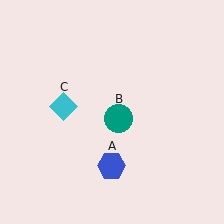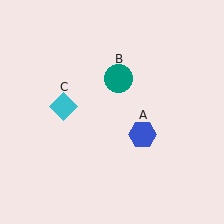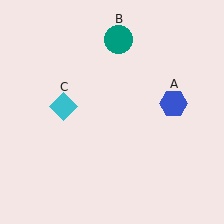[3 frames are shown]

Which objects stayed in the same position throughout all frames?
Cyan diamond (object C) remained stationary.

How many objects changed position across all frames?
2 objects changed position: blue hexagon (object A), teal circle (object B).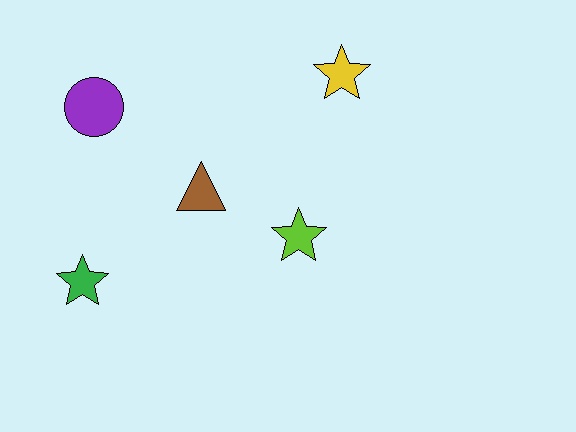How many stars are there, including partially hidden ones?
There are 3 stars.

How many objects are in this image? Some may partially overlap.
There are 5 objects.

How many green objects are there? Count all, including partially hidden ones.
There is 1 green object.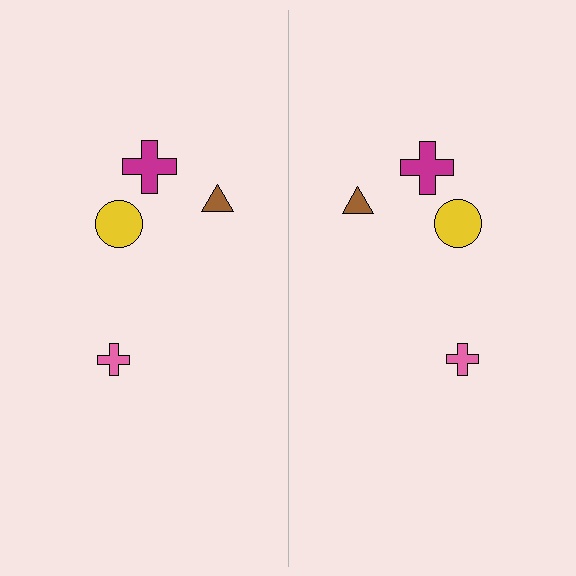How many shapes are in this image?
There are 8 shapes in this image.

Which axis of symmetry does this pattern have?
The pattern has a vertical axis of symmetry running through the center of the image.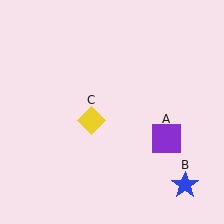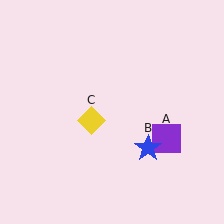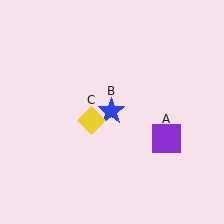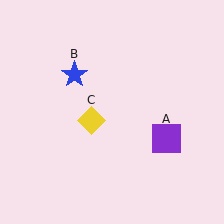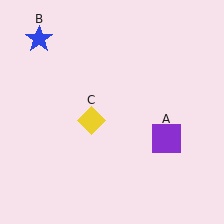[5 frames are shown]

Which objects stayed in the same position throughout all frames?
Purple square (object A) and yellow diamond (object C) remained stationary.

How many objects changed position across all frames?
1 object changed position: blue star (object B).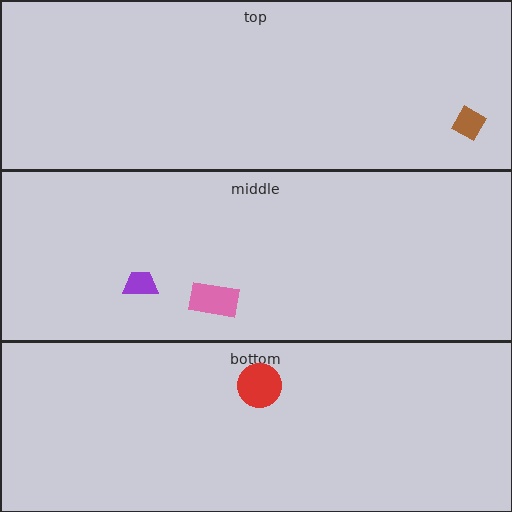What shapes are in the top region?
The brown diamond.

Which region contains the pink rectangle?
The middle region.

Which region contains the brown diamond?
The top region.